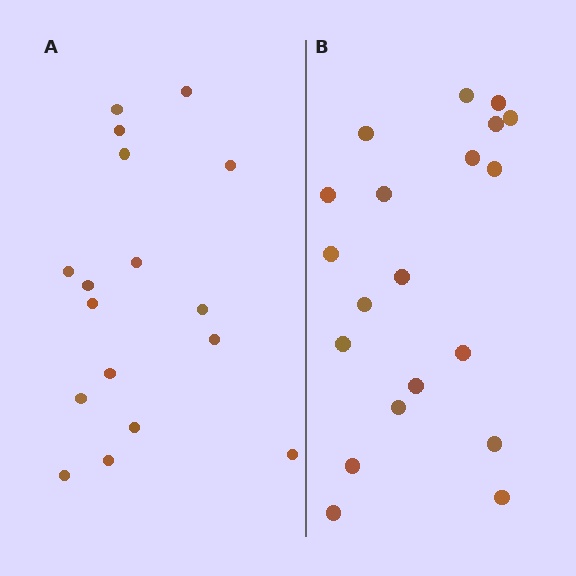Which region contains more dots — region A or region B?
Region B (the right region) has more dots.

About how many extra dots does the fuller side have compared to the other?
Region B has just a few more — roughly 2 or 3 more dots than region A.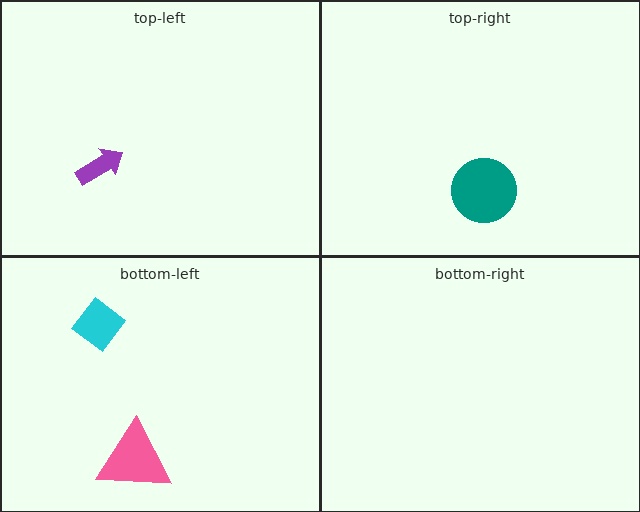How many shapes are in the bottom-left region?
2.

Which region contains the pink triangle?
The bottom-left region.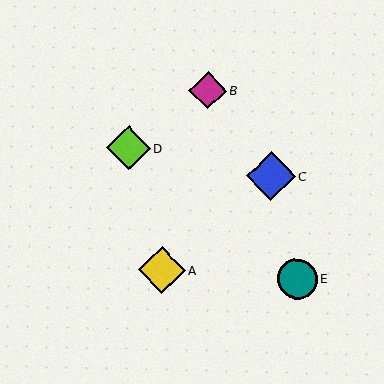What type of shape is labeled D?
Shape D is a lime diamond.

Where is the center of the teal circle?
The center of the teal circle is at (297, 279).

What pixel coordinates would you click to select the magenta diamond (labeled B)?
Click at (208, 91) to select the magenta diamond B.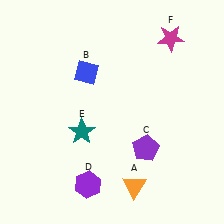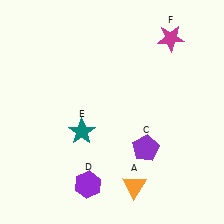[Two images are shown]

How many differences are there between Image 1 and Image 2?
There is 1 difference between the two images.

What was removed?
The blue diamond (B) was removed in Image 2.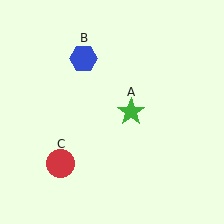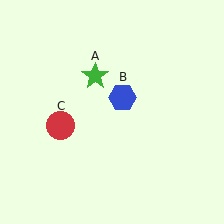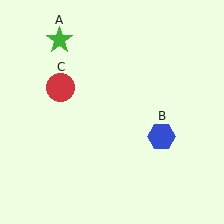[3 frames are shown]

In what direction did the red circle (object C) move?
The red circle (object C) moved up.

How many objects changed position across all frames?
3 objects changed position: green star (object A), blue hexagon (object B), red circle (object C).